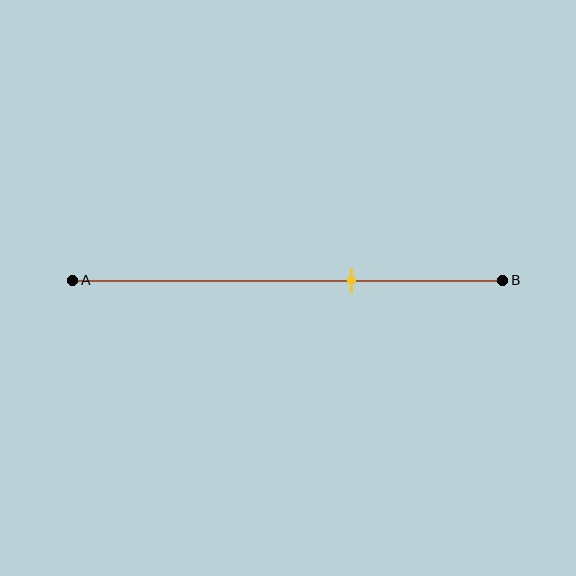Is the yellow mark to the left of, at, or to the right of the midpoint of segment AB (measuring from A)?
The yellow mark is to the right of the midpoint of segment AB.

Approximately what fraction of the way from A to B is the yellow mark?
The yellow mark is approximately 65% of the way from A to B.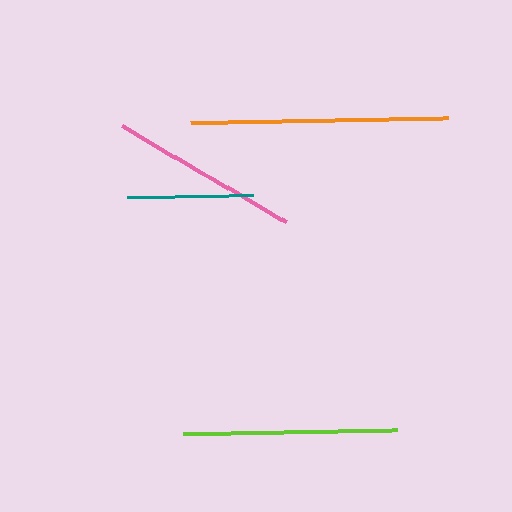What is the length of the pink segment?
The pink segment is approximately 191 pixels long.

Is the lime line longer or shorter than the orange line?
The orange line is longer than the lime line.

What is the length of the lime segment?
The lime segment is approximately 214 pixels long.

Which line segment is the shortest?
The teal line is the shortest at approximately 126 pixels.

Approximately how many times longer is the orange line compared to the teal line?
The orange line is approximately 2.1 times the length of the teal line.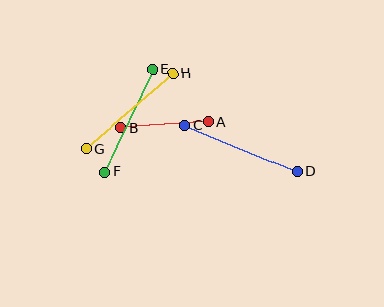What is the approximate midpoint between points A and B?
The midpoint is at approximately (164, 125) pixels.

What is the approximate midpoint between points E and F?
The midpoint is at approximately (129, 121) pixels.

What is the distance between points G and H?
The distance is approximately 115 pixels.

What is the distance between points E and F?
The distance is approximately 113 pixels.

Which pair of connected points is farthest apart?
Points C and D are farthest apart.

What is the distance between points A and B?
The distance is approximately 88 pixels.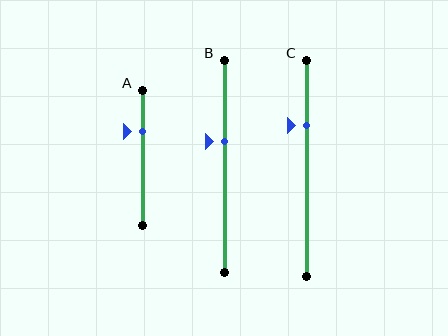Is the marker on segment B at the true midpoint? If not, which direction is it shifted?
No, the marker on segment B is shifted upward by about 12% of the segment length.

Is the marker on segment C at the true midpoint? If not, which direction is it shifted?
No, the marker on segment C is shifted upward by about 20% of the segment length.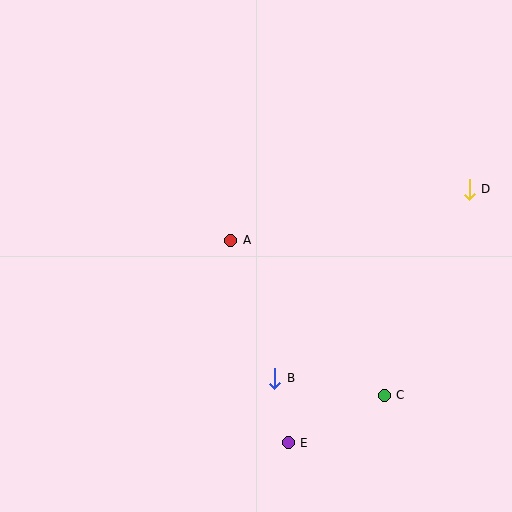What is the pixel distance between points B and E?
The distance between B and E is 66 pixels.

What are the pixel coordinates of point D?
Point D is at (469, 189).